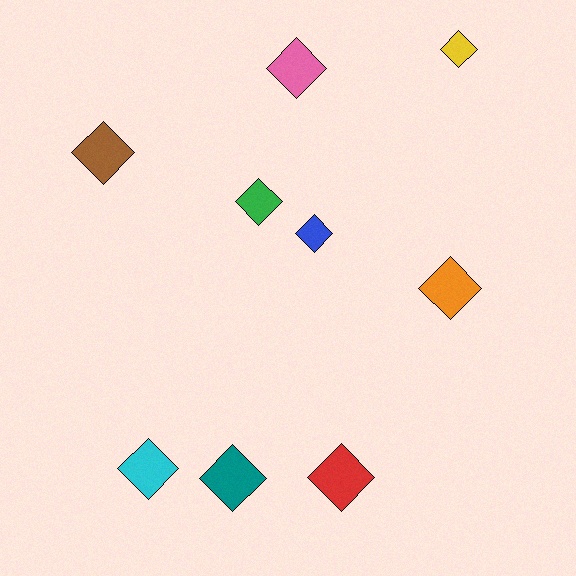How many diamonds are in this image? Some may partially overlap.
There are 9 diamonds.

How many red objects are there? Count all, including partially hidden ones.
There is 1 red object.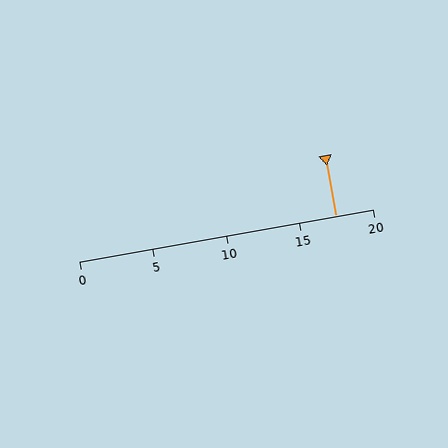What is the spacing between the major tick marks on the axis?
The major ticks are spaced 5 apart.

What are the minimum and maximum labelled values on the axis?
The axis runs from 0 to 20.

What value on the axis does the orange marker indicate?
The marker indicates approximately 17.5.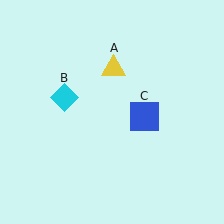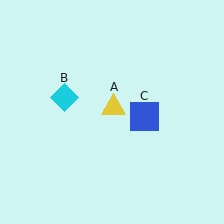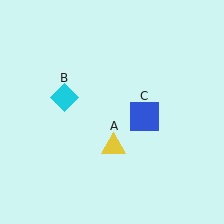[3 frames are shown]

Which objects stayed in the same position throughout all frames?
Cyan diamond (object B) and blue square (object C) remained stationary.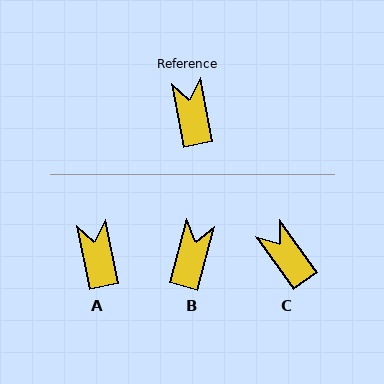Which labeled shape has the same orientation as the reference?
A.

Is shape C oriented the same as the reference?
No, it is off by about 24 degrees.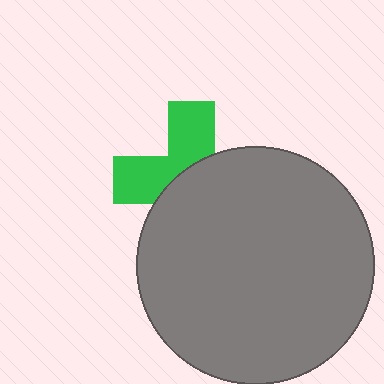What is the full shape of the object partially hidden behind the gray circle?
The partially hidden object is a green cross.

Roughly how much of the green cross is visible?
A small part of it is visible (roughly 44%).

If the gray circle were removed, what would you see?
You would see the complete green cross.